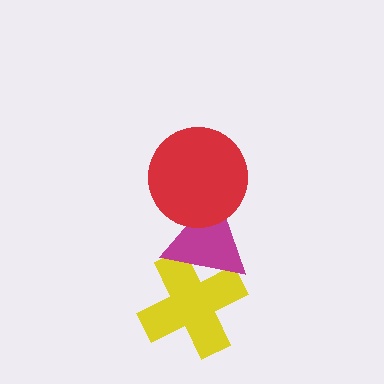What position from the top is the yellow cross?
The yellow cross is 3rd from the top.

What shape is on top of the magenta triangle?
The red circle is on top of the magenta triangle.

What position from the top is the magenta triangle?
The magenta triangle is 2nd from the top.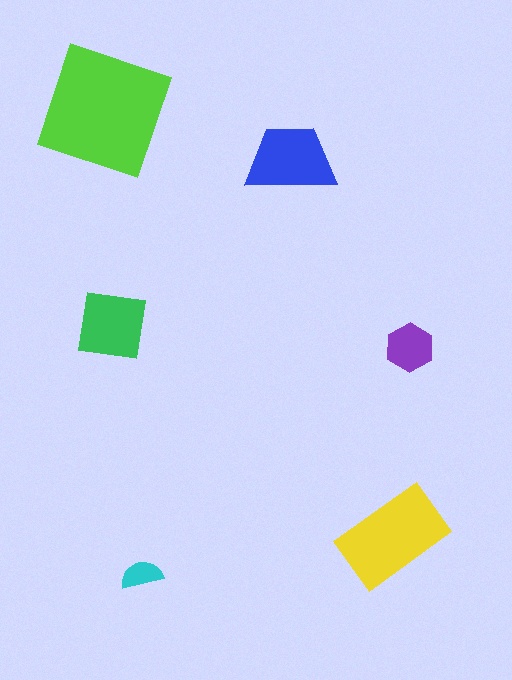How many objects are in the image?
There are 6 objects in the image.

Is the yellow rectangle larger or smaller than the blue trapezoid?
Larger.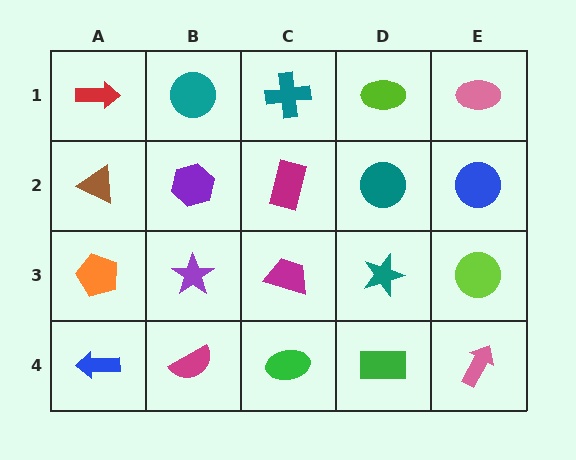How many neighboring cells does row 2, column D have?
4.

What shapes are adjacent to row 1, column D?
A teal circle (row 2, column D), a teal cross (row 1, column C), a pink ellipse (row 1, column E).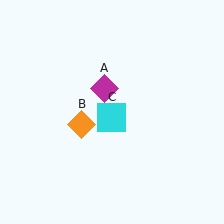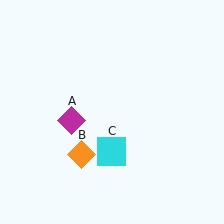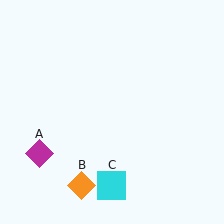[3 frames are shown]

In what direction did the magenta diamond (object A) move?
The magenta diamond (object A) moved down and to the left.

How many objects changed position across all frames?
3 objects changed position: magenta diamond (object A), orange diamond (object B), cyan square (object C).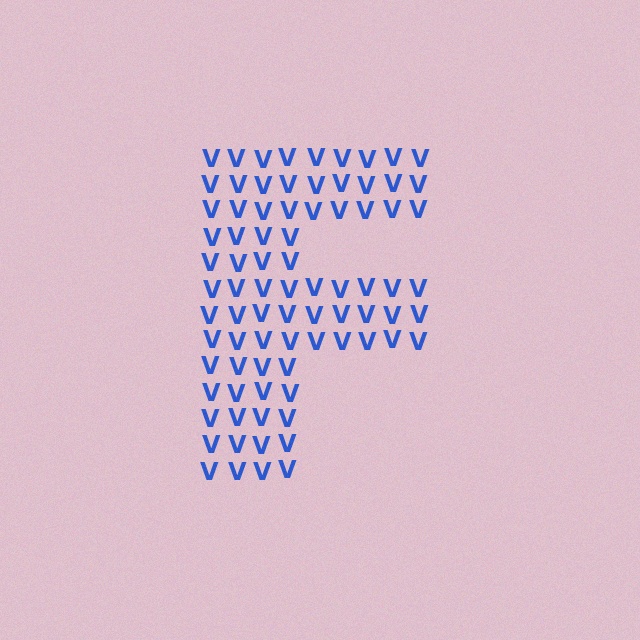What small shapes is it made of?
It is made of small letter V's.